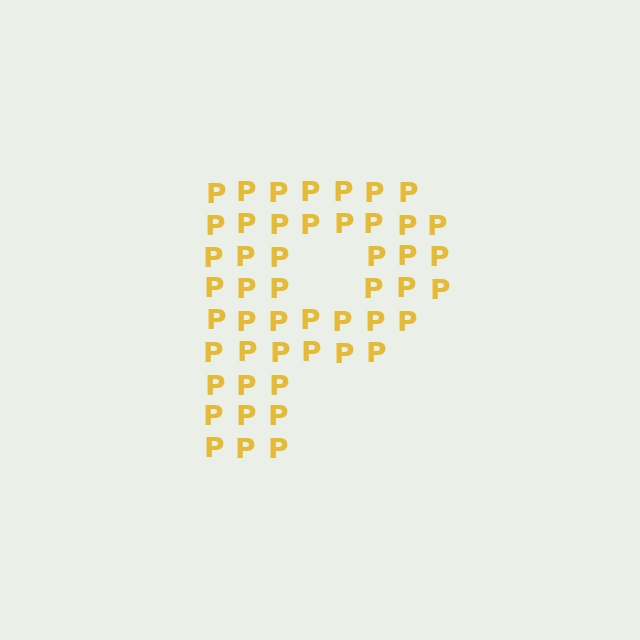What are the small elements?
The small elements are letter P's.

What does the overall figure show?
The overall figure shows the letter P.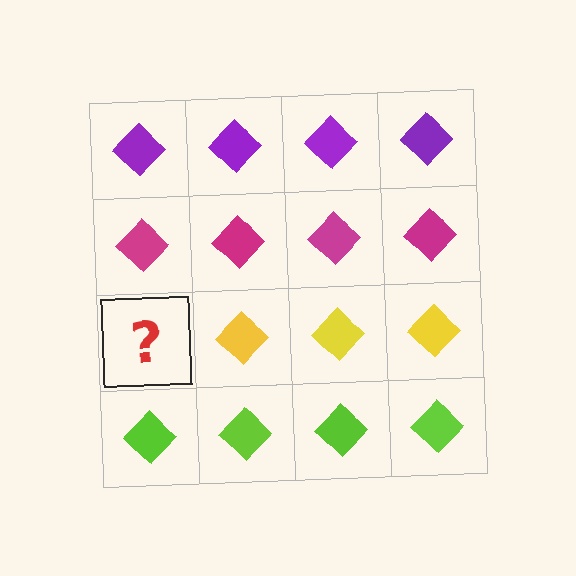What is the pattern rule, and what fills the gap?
The rule is that each row has a consistent color. The gap should be filled with a yellow diamond.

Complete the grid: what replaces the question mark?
The question mark should be replaced with a yellow diamond.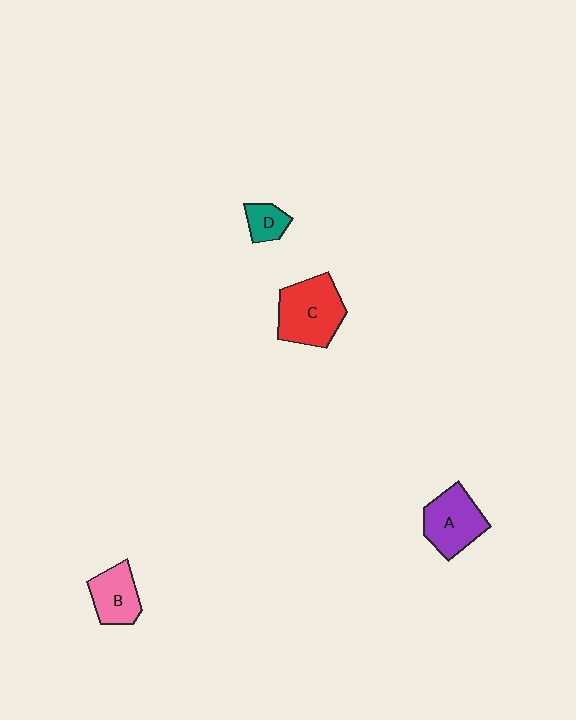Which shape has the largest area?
Shape C (red).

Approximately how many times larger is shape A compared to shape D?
Approximately 2.2 times.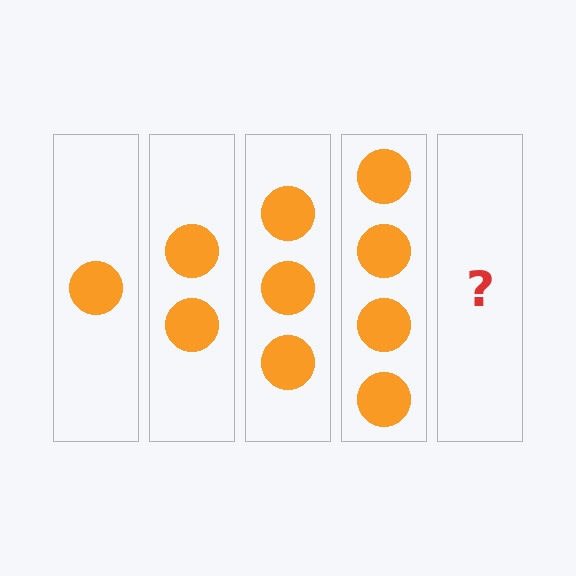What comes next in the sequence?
The next element should be 5 circles.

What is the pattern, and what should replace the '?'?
The pattern is that each step adds one more circle. The '?' should be 5 circles.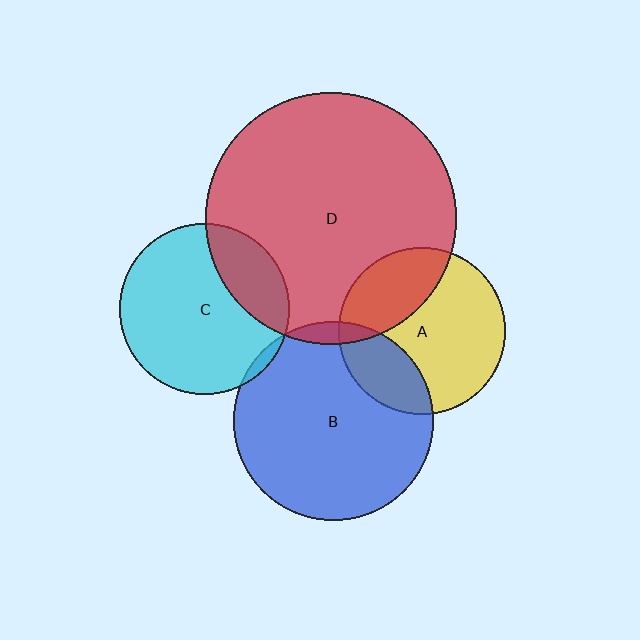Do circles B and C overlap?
Yes.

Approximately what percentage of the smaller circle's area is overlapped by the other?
Approximately 5%.